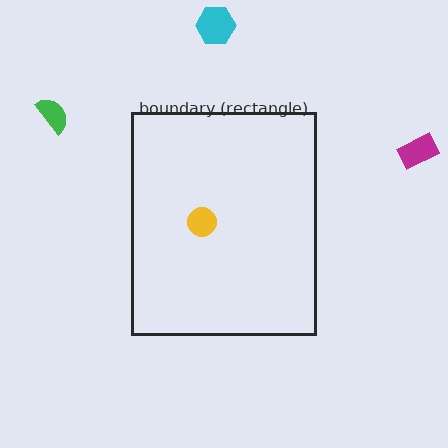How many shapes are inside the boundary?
1 inside, 3 outside.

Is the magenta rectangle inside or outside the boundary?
Outside.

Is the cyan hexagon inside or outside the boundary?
Outside.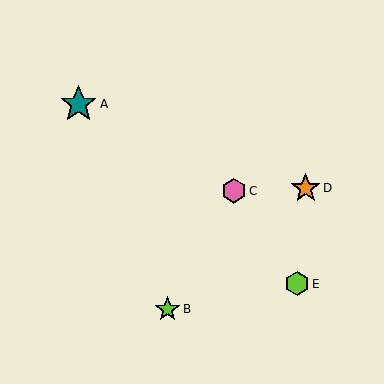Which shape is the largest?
The teal star (labeled A) is the largest.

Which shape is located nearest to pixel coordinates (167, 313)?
The lime star (labeled B) at (167, 309) is nearest to that location.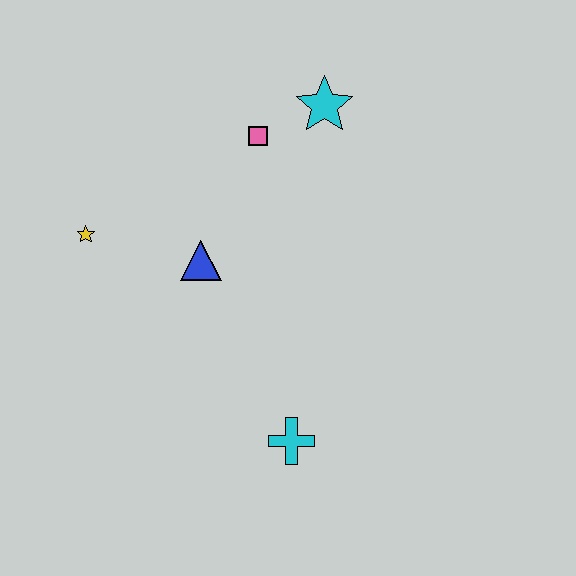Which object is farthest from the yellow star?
The cyan cross is farthest from the yellow star.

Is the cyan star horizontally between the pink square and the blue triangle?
No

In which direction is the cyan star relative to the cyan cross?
The cyan star is above the cyan cross.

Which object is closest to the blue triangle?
The yellow star is closest to the blue triangle.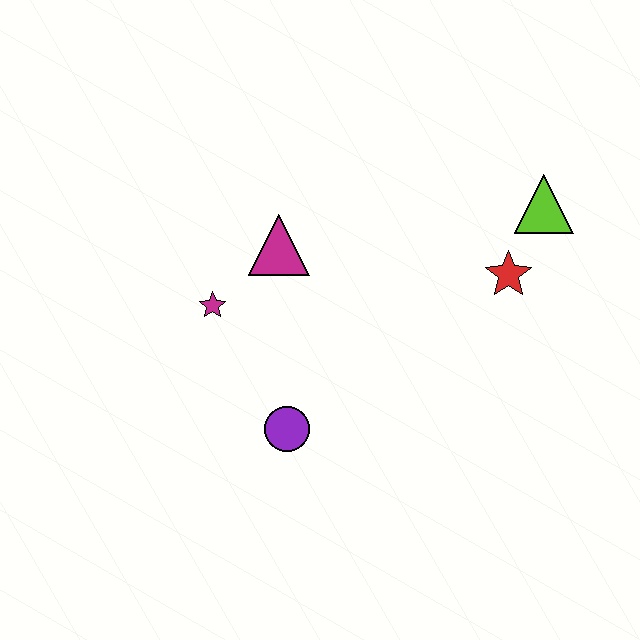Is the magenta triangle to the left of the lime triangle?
Yes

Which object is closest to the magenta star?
The magenta triangle is closest to the magenta star.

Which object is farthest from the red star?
The magenta star is farthest from the red star.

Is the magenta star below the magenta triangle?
Yes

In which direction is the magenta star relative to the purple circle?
The magenta star is above the purple circle.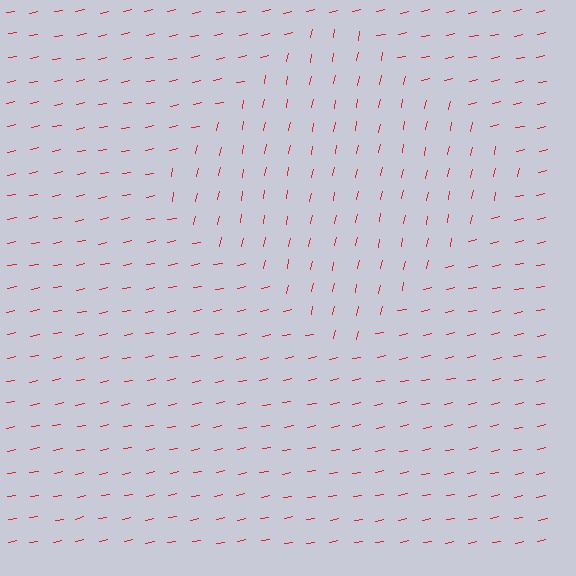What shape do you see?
I see a diamond.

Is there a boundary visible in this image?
Yes, there is a texture boundary formed by a change in line orientation.